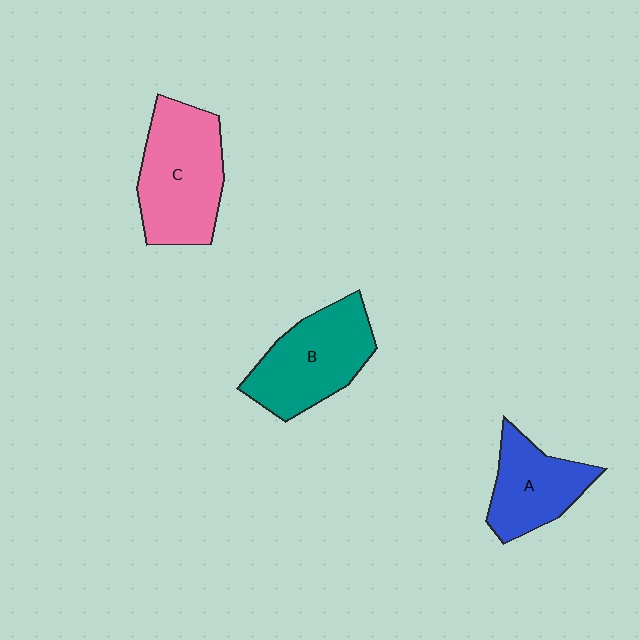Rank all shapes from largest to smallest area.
From largest to smallest: C (pink), B (teal), A (blue).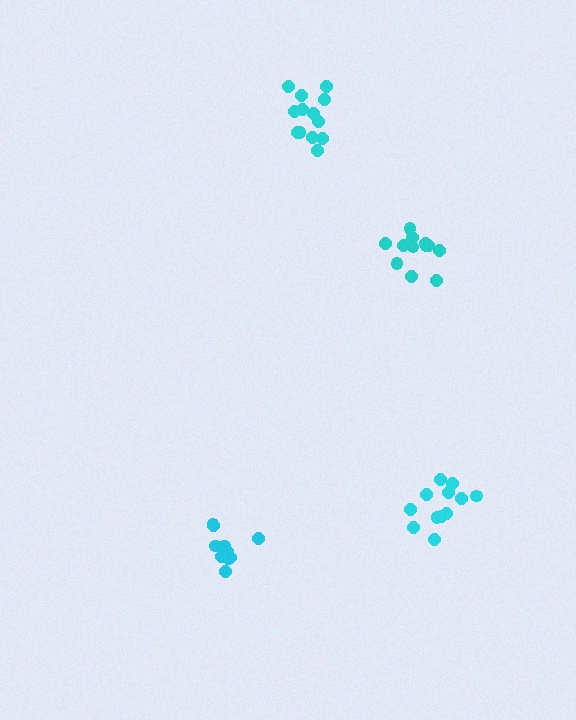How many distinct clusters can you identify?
There are 4 distinct clusters.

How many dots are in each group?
Group 1: 10 dots, Group 2: 12 dots, Group 3: 12 dots, Group 4: 13 dots (47 total).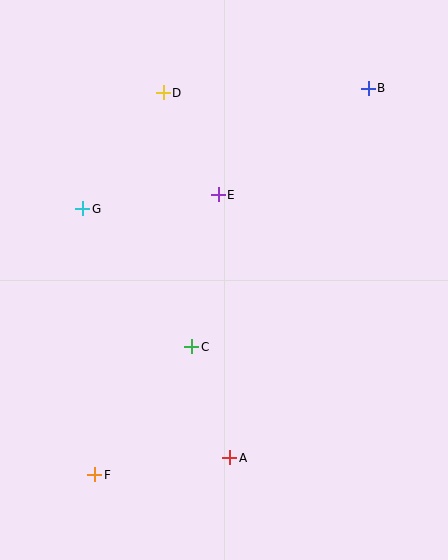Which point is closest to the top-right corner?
Point B is closest to the top-right corner.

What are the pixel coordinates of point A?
Point A is at (230, 458).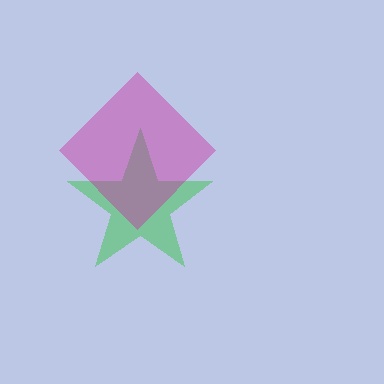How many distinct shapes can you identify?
There are 2 distinct shapes: a green star, a magenta diamond.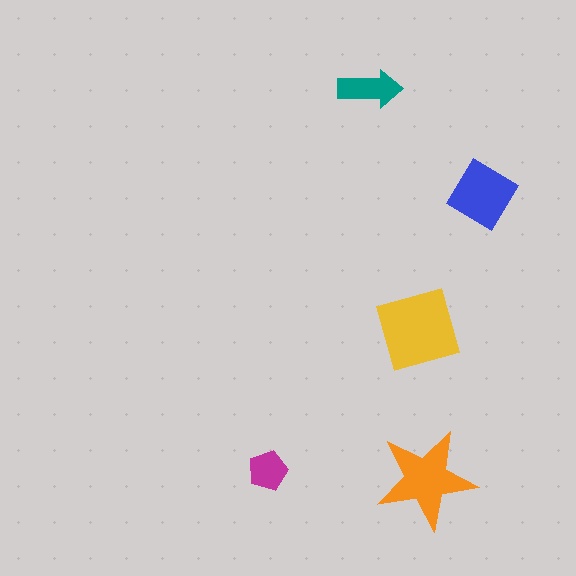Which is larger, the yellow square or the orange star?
The yellow square.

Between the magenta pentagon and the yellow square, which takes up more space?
The yellow square.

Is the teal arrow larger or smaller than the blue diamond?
Smaller.